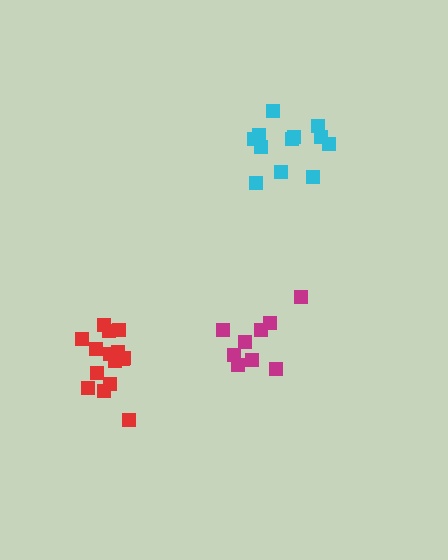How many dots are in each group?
Group 1: 12 dots, Group 2: 15 dots, Group 3: 9 dots (36 total).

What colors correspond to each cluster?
The clusters are colored: cyan, red, magenta.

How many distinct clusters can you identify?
There are 3 distinct clusters.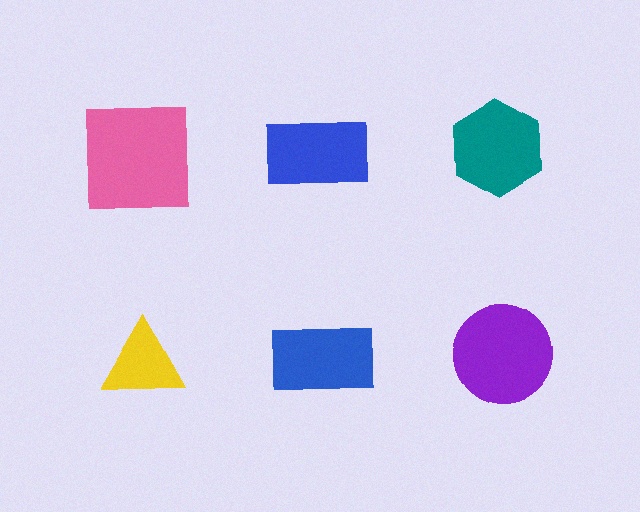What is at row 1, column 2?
A blue rectangle.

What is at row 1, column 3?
A teal hexagon.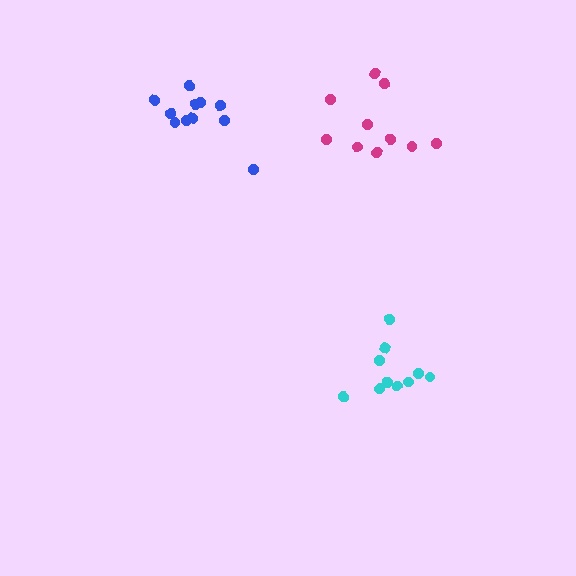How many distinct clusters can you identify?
There are 3 distinct clusters.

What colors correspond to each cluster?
The clusters are colored: magenta, cyan, blue.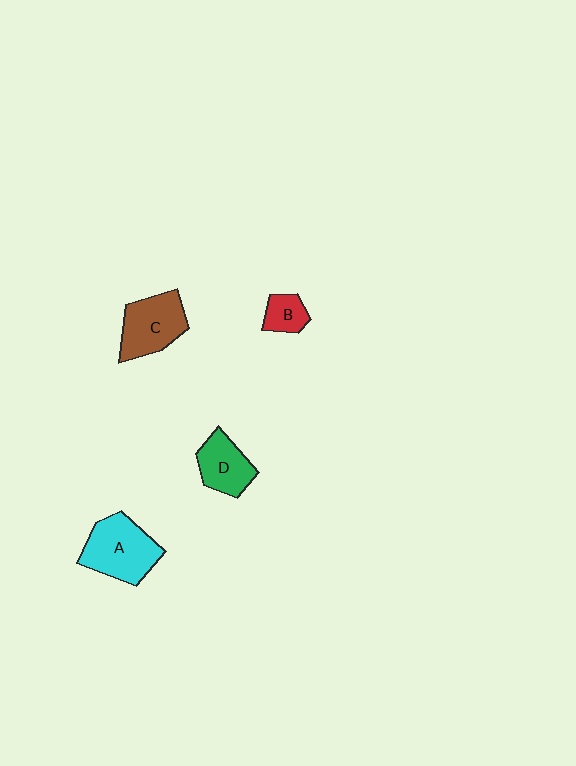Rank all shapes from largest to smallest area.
From largest to smallest: A (cyan), C (brown), D (green), B (red).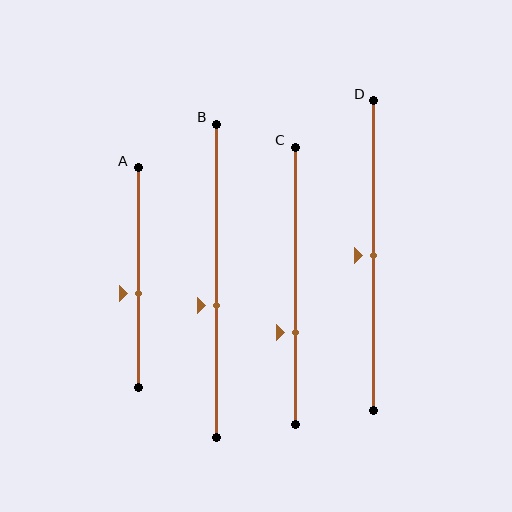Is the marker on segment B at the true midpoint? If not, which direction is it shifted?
No, the marker on segment B is shifted downward by about 8% of the segment length.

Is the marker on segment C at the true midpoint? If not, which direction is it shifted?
No, the marker on segment C is shifted downward by about 17% of the segment length.